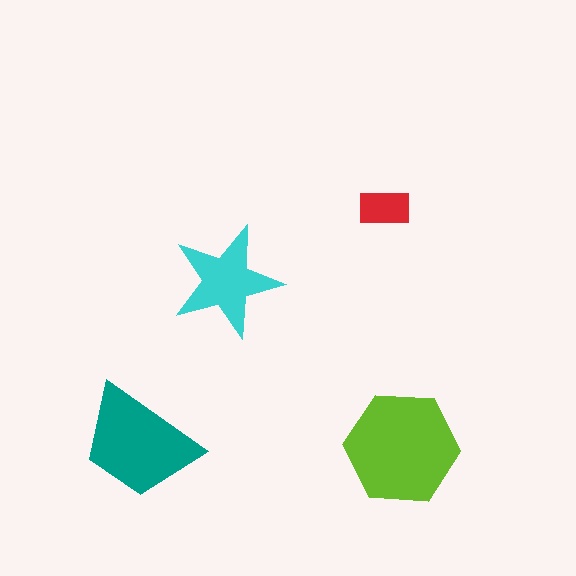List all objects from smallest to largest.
The red rectangle, the cyan star, the teal trapezoid, the lime hexagon.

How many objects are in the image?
There are 4 objects in the image.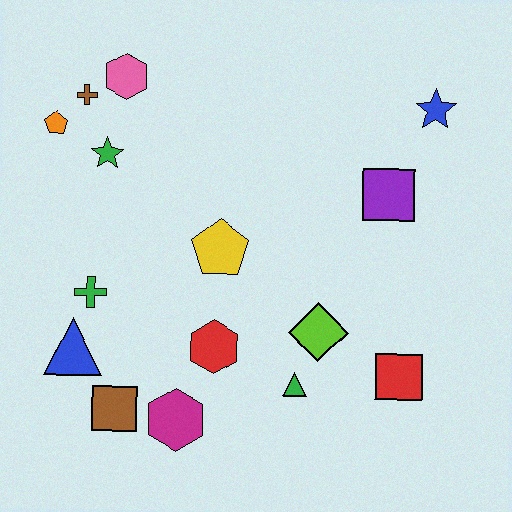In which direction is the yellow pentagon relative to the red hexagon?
The yellow pentagon is above the red hexagon.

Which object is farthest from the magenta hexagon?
The blue star is farthest from the magenta hexagon.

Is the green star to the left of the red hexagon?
Yes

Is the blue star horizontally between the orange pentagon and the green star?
No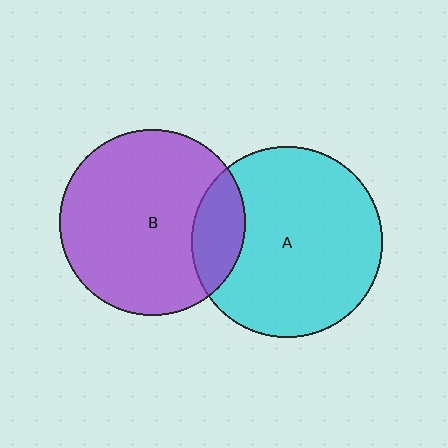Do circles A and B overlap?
Yes.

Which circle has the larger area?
Circle A (cyan).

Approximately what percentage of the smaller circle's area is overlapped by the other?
Approximately 15%.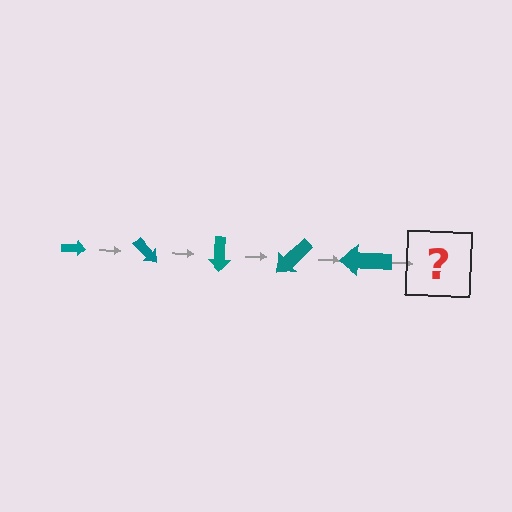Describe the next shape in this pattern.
It should be an arrow, larger than the previous one and rotated 225 degrees from the start.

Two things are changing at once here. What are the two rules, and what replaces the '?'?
The two rules are that the arrow grows larger each step and it rotates 45 degrees each step. The '?' should be an arrow, larger than the previous one and rotated 225 degrees from the start.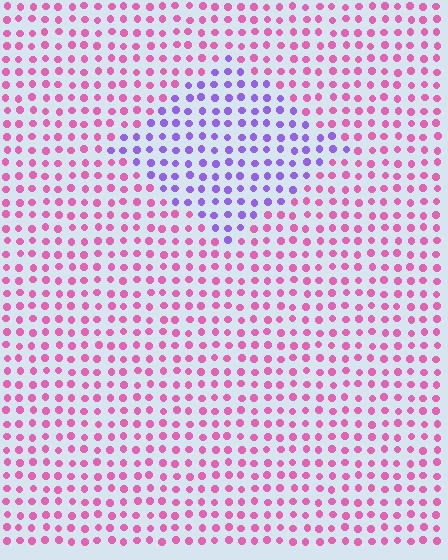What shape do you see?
I see a diamond.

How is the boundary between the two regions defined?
The boundary is defined purely by a slight shift in hue (about 59 degrees). Spacing, size, and orientation are identical on both sides.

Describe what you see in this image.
The image is filled with small pink elements in a uniform arrangement. A diamond-shaped region is visible where the elements are tinted to a slightly different hue, forming a subtle color boundary.